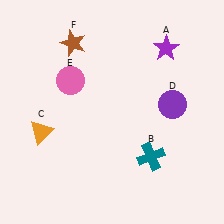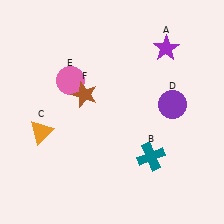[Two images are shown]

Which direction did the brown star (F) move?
The brown star (F) moved down.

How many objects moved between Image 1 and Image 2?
1 object moved between the two images.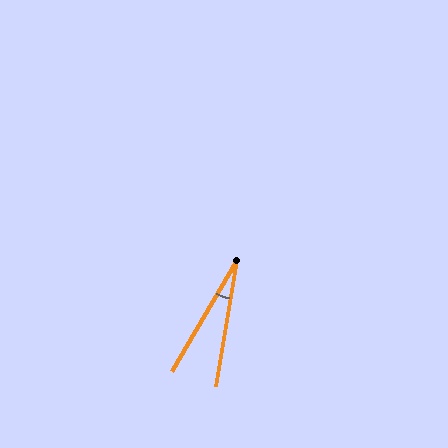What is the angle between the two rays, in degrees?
Approximately 21 degrees.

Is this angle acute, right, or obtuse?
It is acute.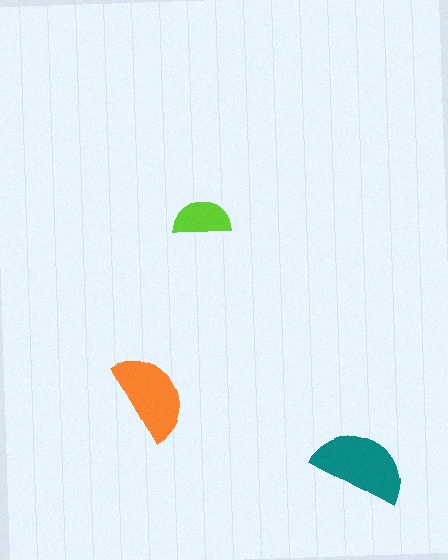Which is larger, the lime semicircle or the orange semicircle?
The orange one.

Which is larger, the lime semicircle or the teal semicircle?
The teal one.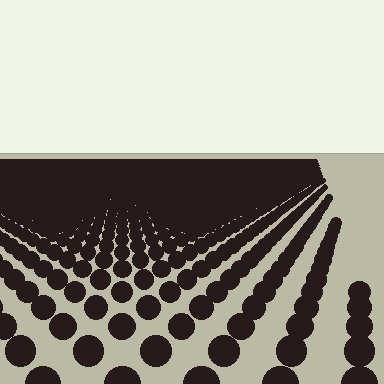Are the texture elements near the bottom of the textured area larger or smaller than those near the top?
Larger. Near the bottom, elements are closer to the viewer and appear at a bigger on-screen size.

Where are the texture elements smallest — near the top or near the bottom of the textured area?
Near the top.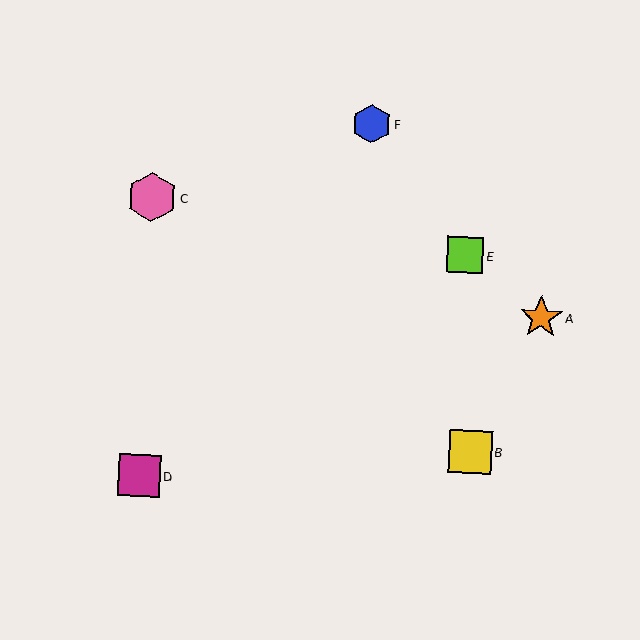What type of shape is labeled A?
Shape A is an orange star.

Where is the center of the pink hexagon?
The center of the pink hexagon is at (152, 197).